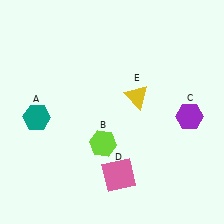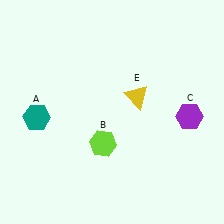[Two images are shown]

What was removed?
The pink square (D) was removed in Image 2.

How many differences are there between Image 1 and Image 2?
There is 1 difference between the two images.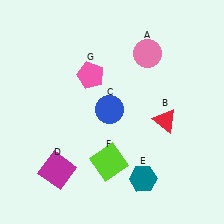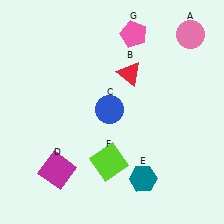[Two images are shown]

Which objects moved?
The objects that moved are: the pink circle (A), the red triangle (B), the pink pentagon (G).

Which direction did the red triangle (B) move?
The red triangle (B) moved up.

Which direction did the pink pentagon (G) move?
The pink pentagon (G) moved right.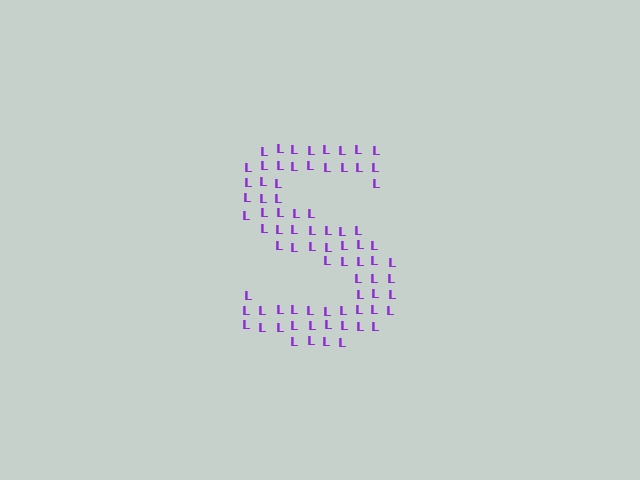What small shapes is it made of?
It is made of small letter L's.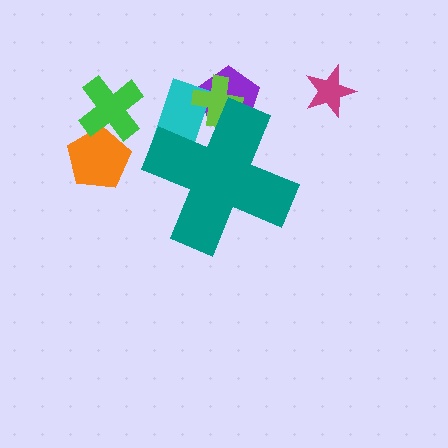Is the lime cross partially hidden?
Yes, the lime cross is partially hidden behind the teal cross.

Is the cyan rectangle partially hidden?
Yes, the cyan rectangle is partially hidden behind the teal cross.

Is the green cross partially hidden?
No, the green cross is fully visible.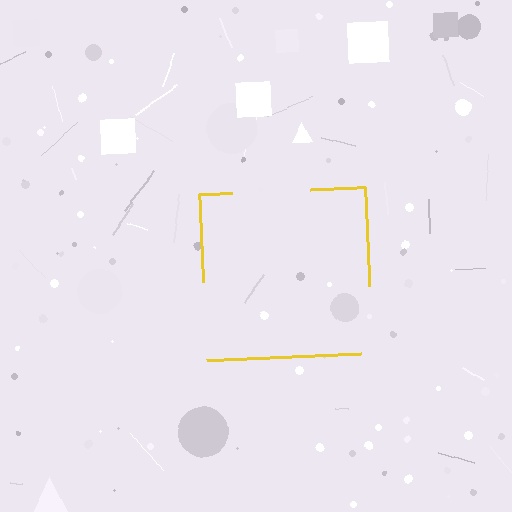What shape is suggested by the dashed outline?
The dashed outline suggests a square.